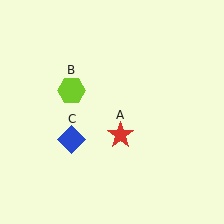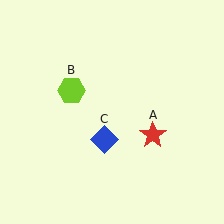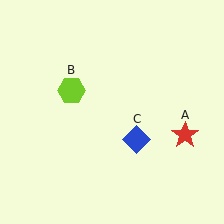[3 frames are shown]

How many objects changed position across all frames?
2 objects changed position: red star (object A), blue diamond (object C).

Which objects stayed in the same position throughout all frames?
Lime hexagon (object B) remained stationary.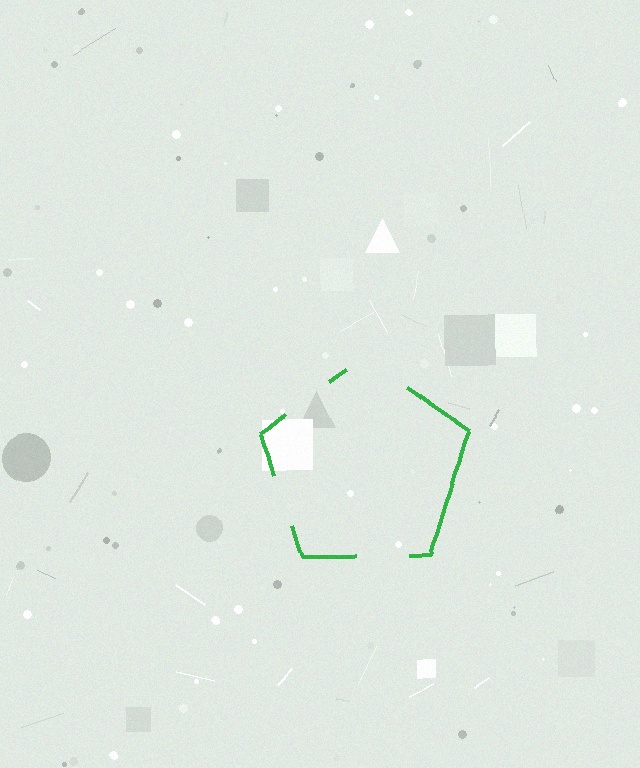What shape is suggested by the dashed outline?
The dashed outline suggests a pentagon.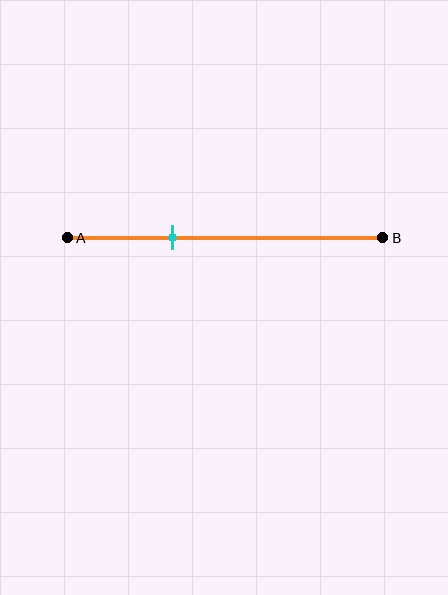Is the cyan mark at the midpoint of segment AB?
No, the mark is at about 35% from A, not at the 50% midpoint.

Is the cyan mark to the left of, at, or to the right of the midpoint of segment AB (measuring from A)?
The cyan mark is to the left of the midpoint of segment AB.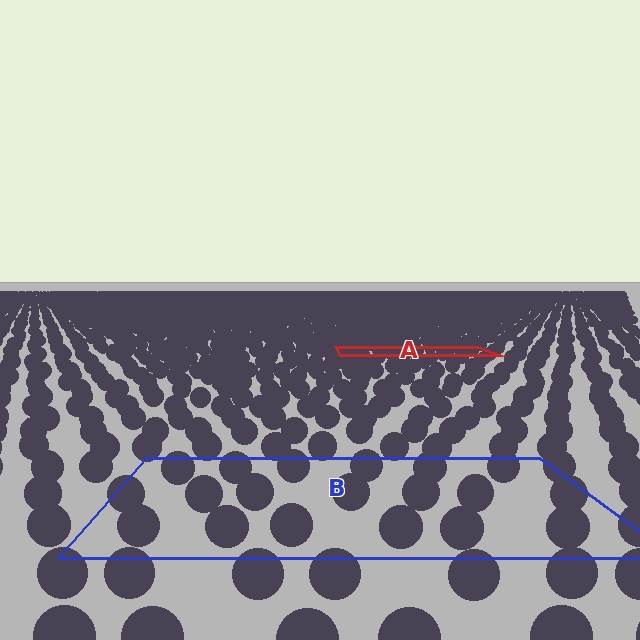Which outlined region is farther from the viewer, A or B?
Region A is farther from the viewer — the texture elements inside it appear smaller and more densely packed.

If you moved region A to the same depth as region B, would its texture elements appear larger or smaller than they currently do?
They would appear larger. At a closer depth, the same texture elements are projected at a bigger on-screen size.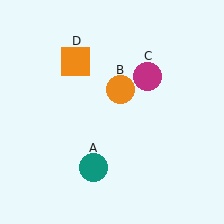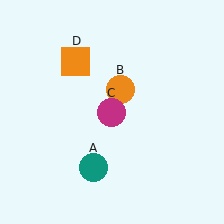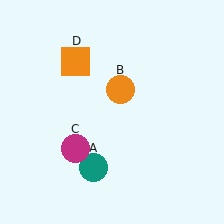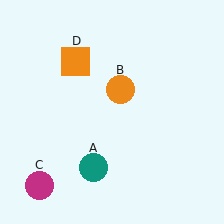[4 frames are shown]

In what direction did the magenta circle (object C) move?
The magenta circle (object C) moved down and to the left.